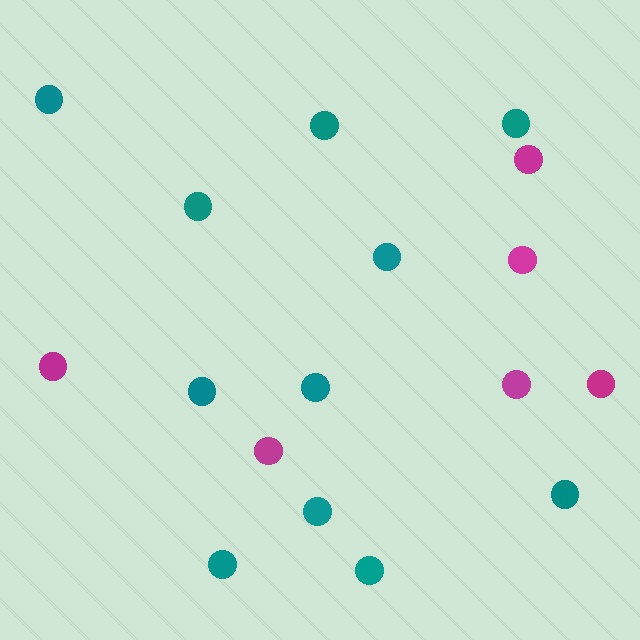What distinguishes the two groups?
There are 2 groups: one group of magenta circles (6) and one group of teal circles (11).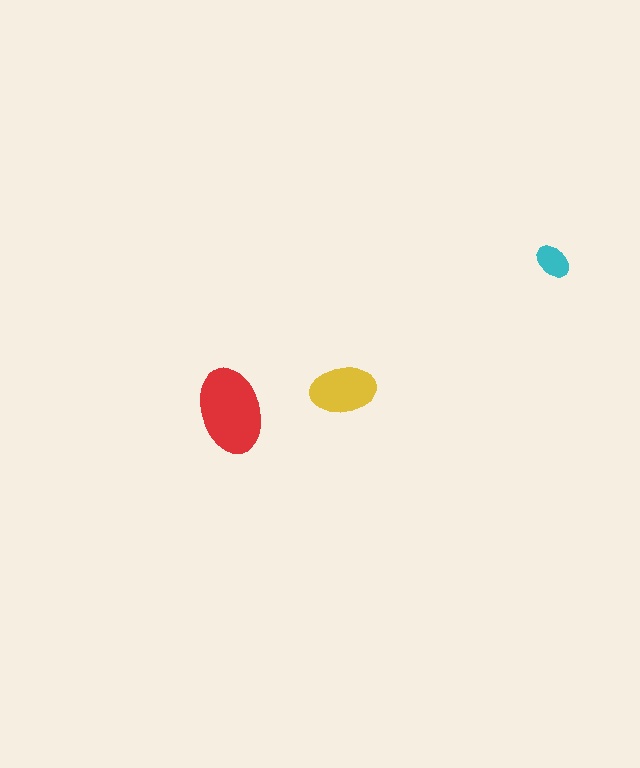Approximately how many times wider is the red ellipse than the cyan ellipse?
About 2.5 times wider.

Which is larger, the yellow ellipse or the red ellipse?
The red one.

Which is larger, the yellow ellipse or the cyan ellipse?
The yellow one.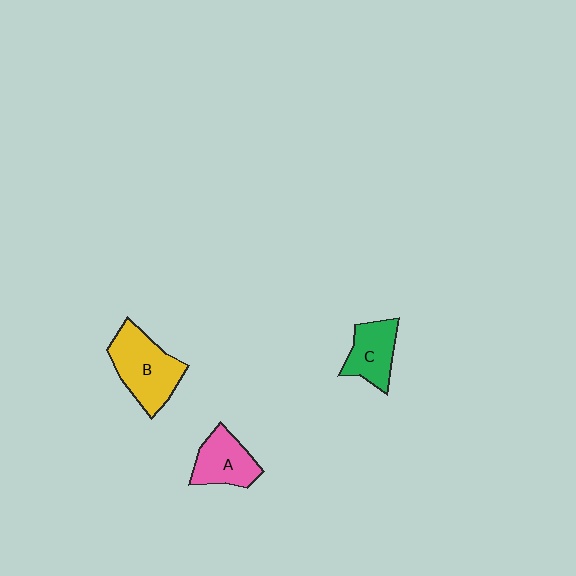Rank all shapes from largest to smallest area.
From largest to smallest: B (yellow), A (pink), C (green).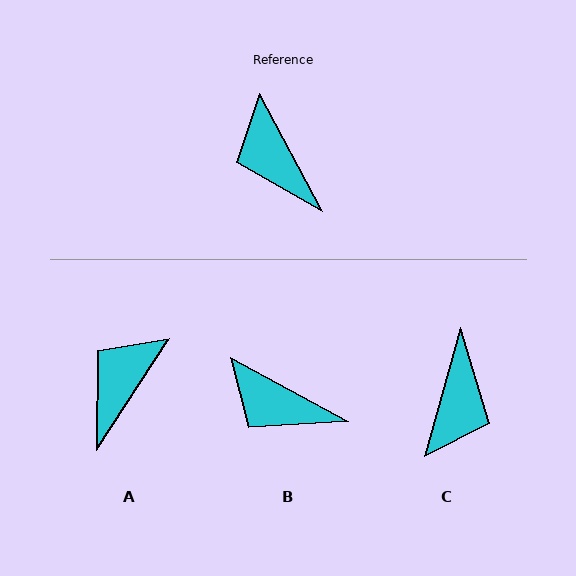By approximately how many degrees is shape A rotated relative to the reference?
Approximately 61 degrees clockwise.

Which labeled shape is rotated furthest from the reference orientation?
C, about 136 degrees away.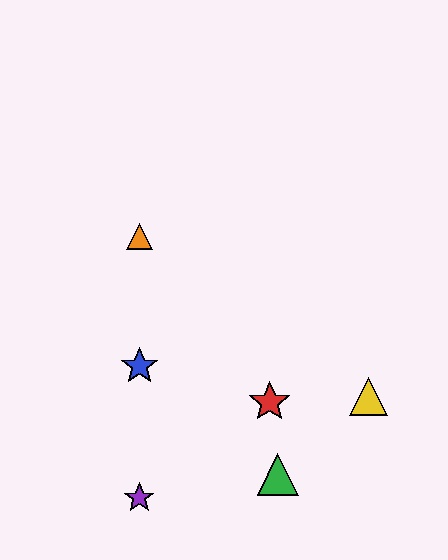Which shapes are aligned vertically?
The blue star, the purple star, the orange triangle are aligned vertically.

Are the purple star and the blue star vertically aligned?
Yes, both are at x≈139.